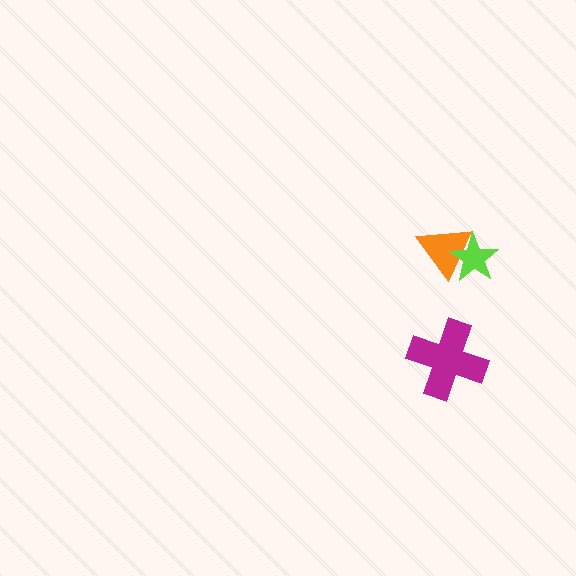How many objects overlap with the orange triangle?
1 object overlaps with the orange triangle.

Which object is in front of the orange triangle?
The lime star is in front of the orange triangle.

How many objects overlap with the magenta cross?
0 objects overlap with the magenta cross.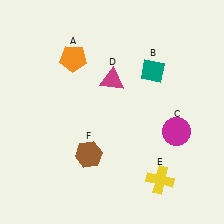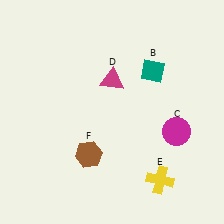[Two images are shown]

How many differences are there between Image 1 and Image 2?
There is 1 difference between the two images.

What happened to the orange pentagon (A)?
The orange pentagon (A) was removed in Image 2. It was in the top-left area of Image 1.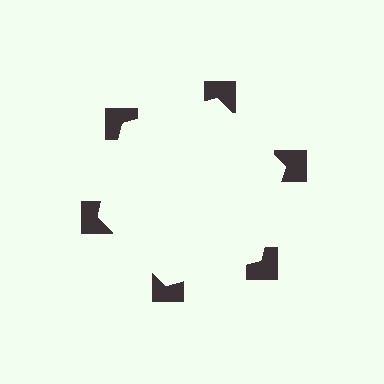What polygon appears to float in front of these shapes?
An illusory hexagon — its edges are inferred from the aligned wedge cuts in the notched squares, not physically drawn.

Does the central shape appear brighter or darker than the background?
It typically appears slightly brighter than the background, even though no actual brightness change is drawn.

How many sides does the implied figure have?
6 sides.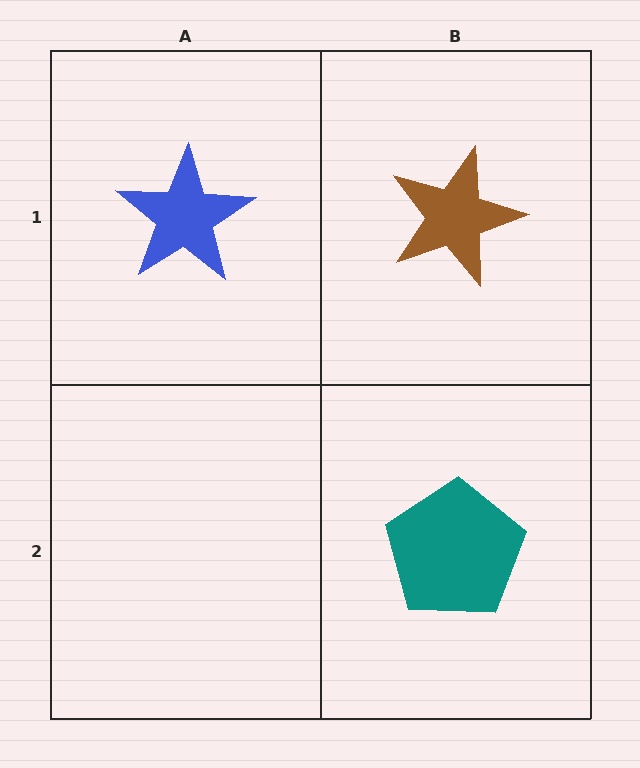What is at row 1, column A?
A blue star.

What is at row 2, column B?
A teal pentagon.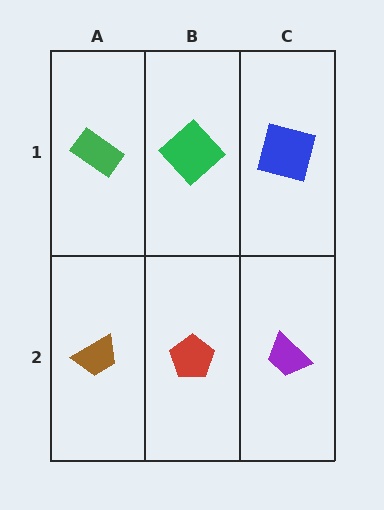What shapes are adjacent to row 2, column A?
A green rectangle (row 1, column A), a red pentagon (row 2, column B).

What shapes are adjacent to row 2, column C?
A blue square (row 1, column C), a red pentagon (row 2, column B).